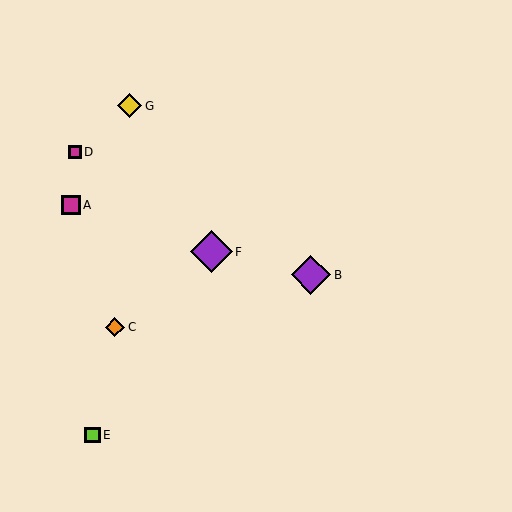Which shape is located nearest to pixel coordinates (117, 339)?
The orange diamond (labeled C) at (115, 327) is nearest to that location.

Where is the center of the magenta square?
The center of the magenta square is at (71, 205).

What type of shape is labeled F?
Shape F is a purple diamond.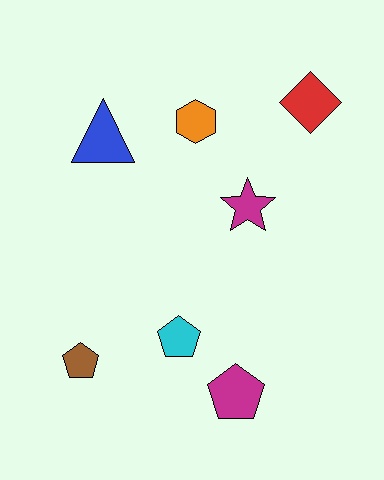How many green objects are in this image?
There are no green objects.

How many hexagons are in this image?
There is 1 hexagon.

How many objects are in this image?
There are 7 objects.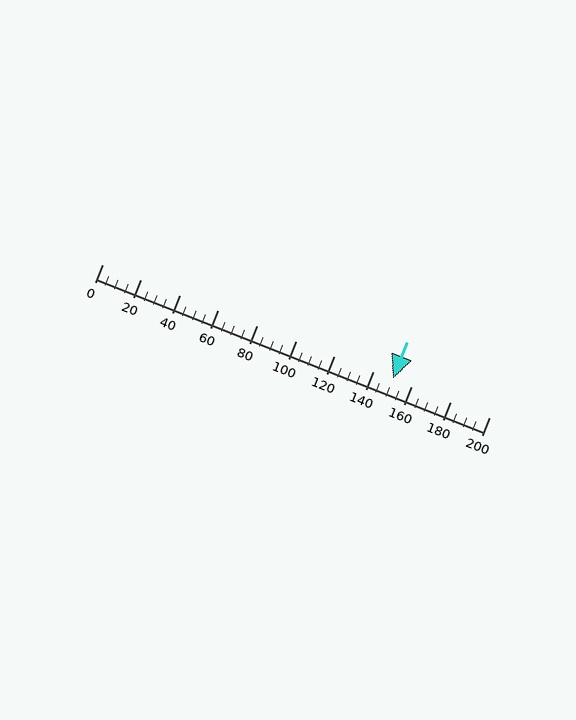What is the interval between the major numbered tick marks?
The major tick marks are spaced 20 units apart.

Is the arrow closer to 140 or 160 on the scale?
The arrow is closer to 160.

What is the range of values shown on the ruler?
The ruler shows values from 0 to 200.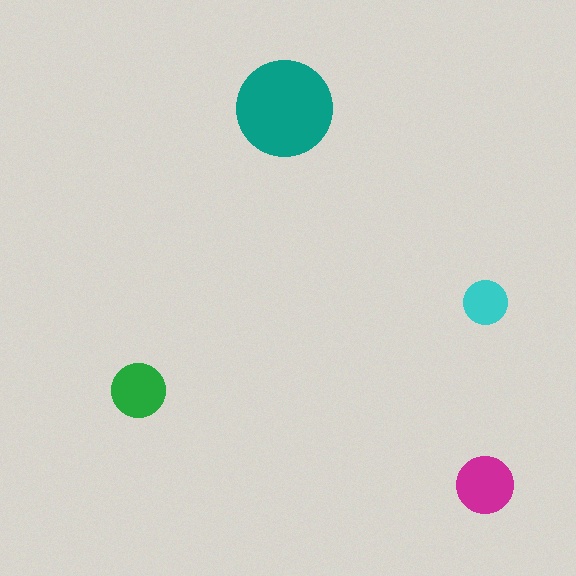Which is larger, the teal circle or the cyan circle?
The teal one.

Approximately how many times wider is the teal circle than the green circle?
About 2 times wider.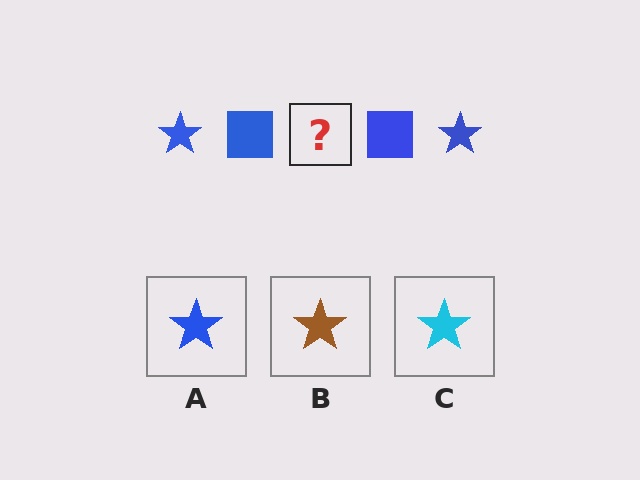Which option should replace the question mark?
Option A.